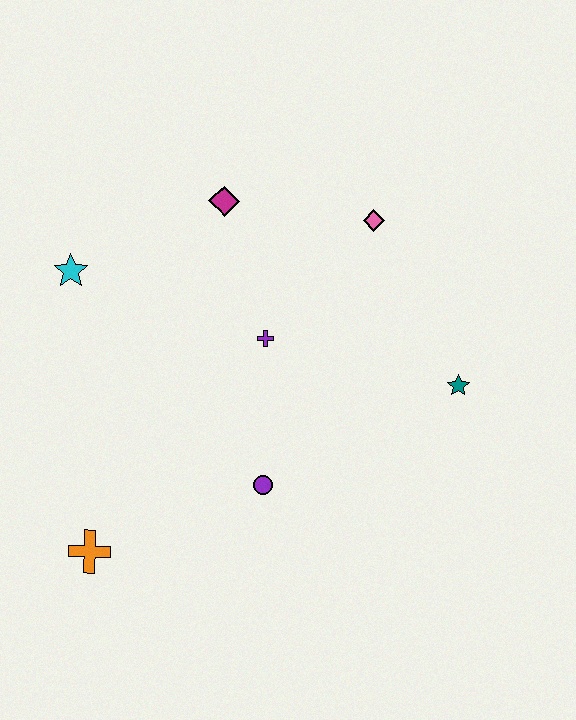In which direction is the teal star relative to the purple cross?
The teal star is to the right of the purple cross.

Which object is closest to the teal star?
The pink diamond is closest to the teal star.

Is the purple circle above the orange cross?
Yes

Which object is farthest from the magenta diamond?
The orange cross is farthest from the magenta diamond.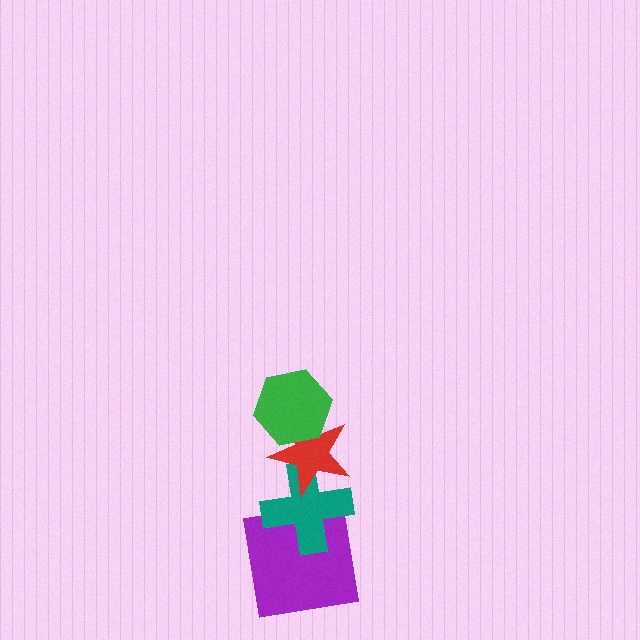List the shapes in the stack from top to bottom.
From top to bottom: the green hexagon, the red star, the teal cross, the purple square.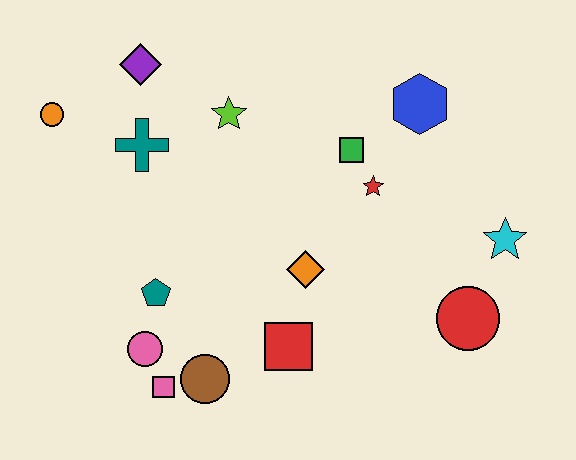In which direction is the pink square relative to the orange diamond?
The pink square is to the left of the orange diamond.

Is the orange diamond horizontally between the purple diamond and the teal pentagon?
No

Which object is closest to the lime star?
The teal cross is closest to the lime star.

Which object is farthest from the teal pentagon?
The cyan star is farthest from the teal pentagon.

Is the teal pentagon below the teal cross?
Yes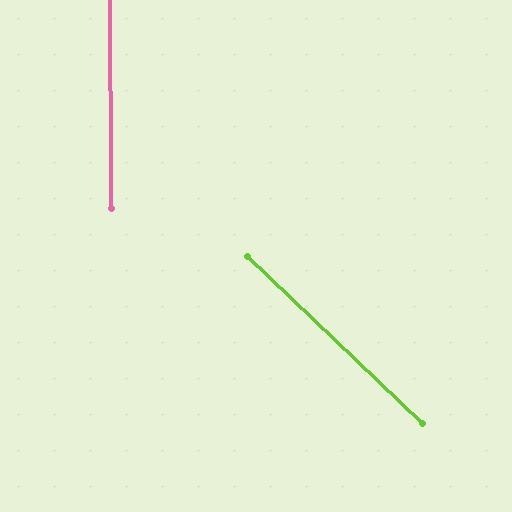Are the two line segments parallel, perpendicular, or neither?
Neither parallel nor perpendicular — they differ by about 46°.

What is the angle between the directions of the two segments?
Approximately 46 degrees.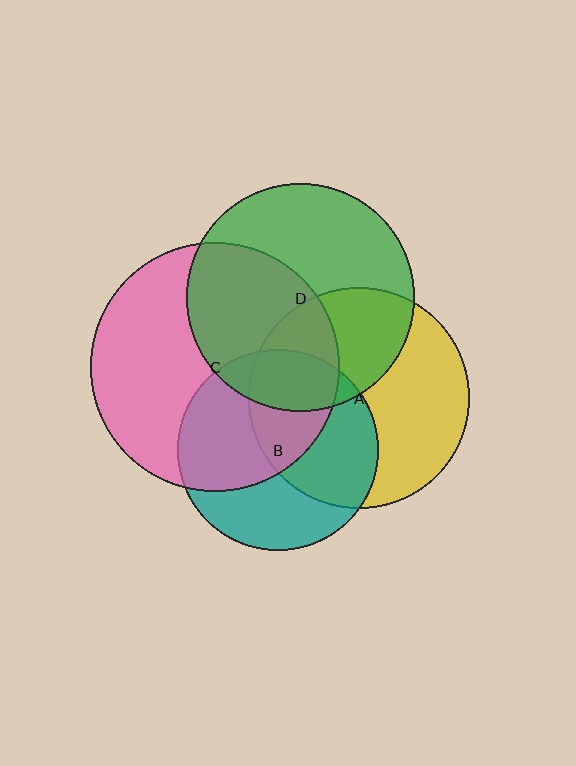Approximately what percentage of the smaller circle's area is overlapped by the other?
Approximately 20%.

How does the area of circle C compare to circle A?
Approximately 1.3 times.